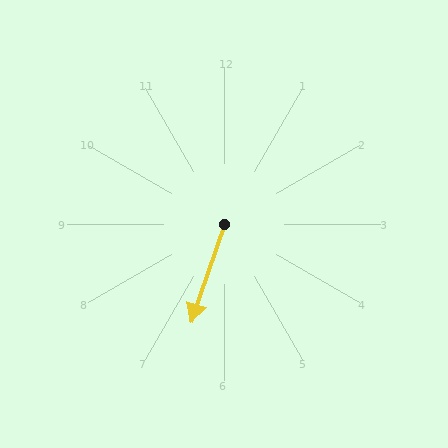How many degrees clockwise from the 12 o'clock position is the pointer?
Approximately 199 degrees.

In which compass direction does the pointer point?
South.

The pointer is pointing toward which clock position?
Roughly 7 o'clock.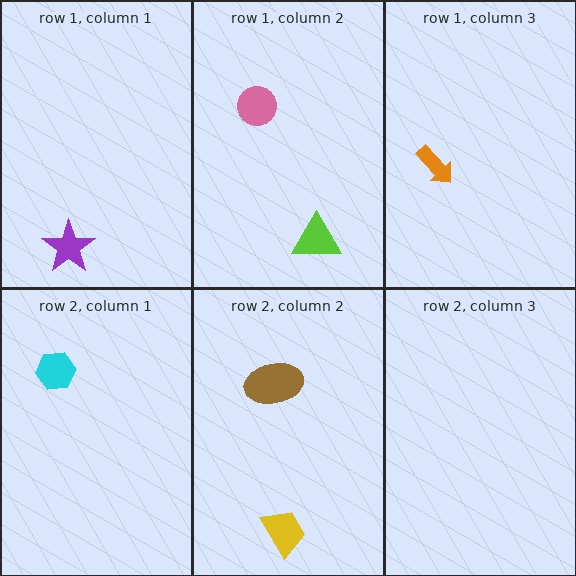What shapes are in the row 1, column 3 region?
The orange arrow.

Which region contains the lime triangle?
The row 1, column 2 region.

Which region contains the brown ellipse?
The row 2, column 2 region.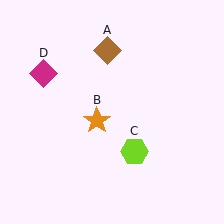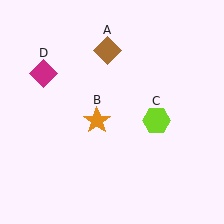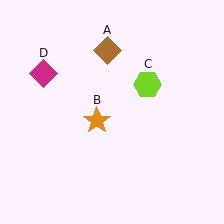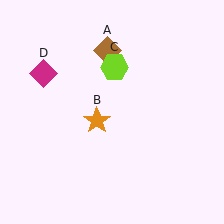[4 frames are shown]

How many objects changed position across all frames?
1 object changed position: lime hexagon (object C).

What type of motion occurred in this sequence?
The lime hexagon (object C) rotated counterclockwise around the center of the scene.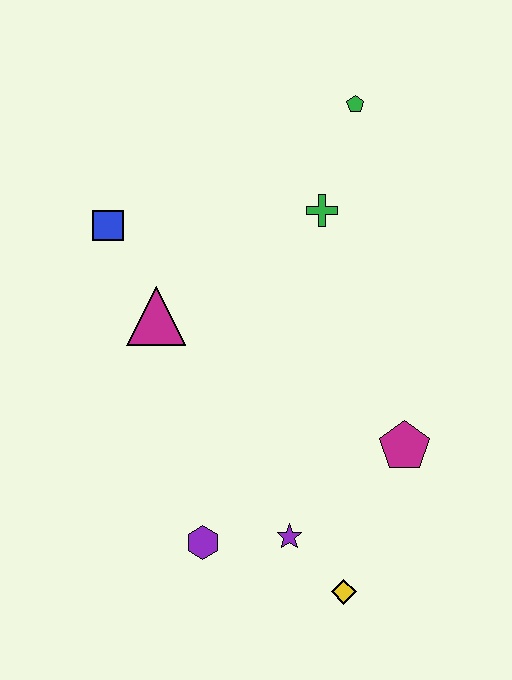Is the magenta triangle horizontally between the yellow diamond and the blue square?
Yes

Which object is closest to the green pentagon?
The green cross is closest to the green pentagon.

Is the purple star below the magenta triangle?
Yes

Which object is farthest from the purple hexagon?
The green pentagon is farthest from the purple hexagon.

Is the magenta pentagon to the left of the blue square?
No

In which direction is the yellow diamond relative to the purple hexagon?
The yellow diamond is to the right of the purple hexagon.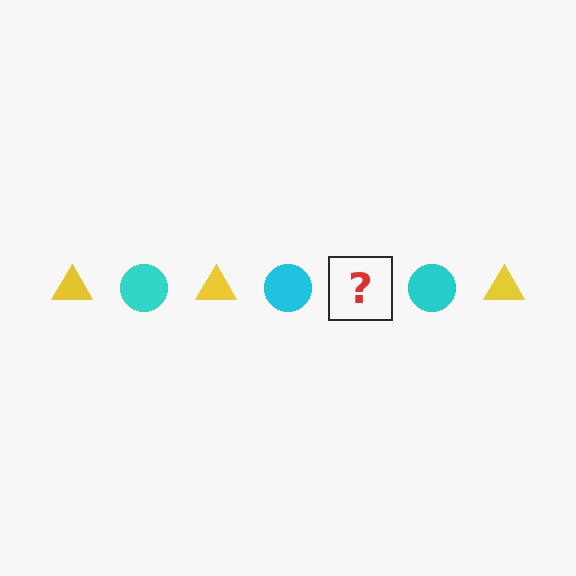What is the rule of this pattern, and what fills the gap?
The rule is that the pattern alternates between yellow triangle and cyan circle. The gap should be filled with a yellow triangle.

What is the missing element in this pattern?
The missing element is a yellow triangle.